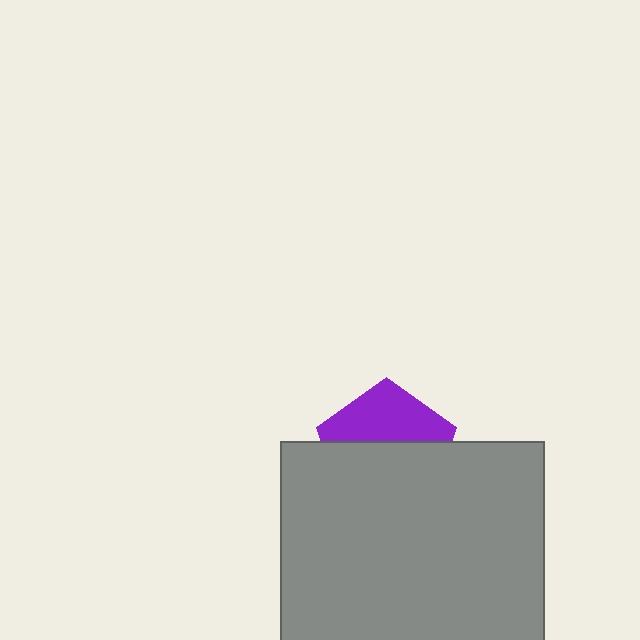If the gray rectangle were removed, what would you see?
You would see the complete purple pentagon.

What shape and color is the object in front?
The object in front is a gray rectangle.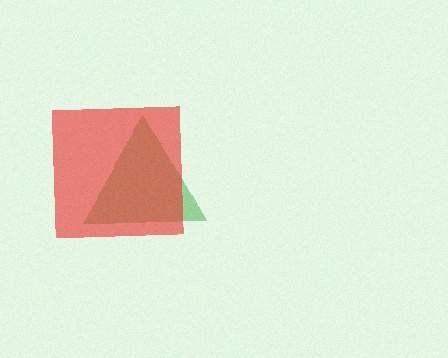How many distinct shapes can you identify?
There are 2 distinct shapes: a green triangle, a red square.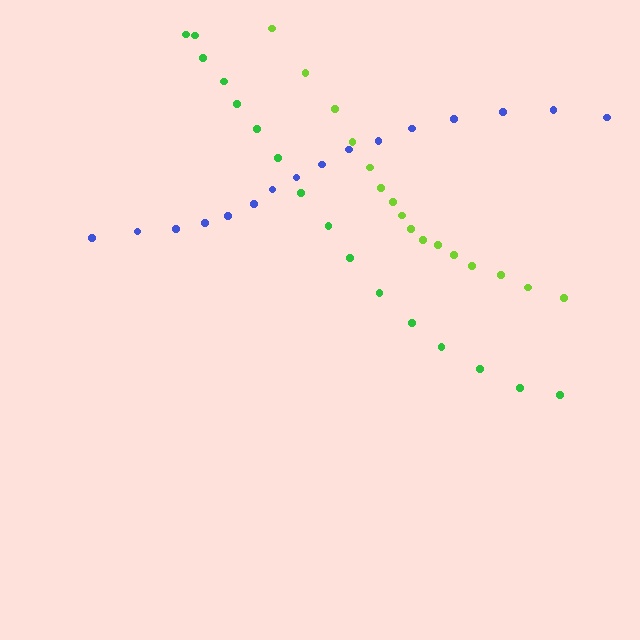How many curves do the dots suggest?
There are 3 distinct paths.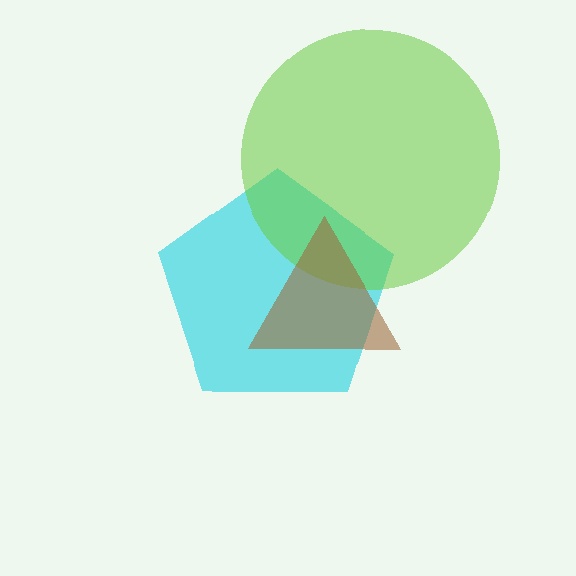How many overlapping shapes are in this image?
There are 3 overlapping shapes in the image.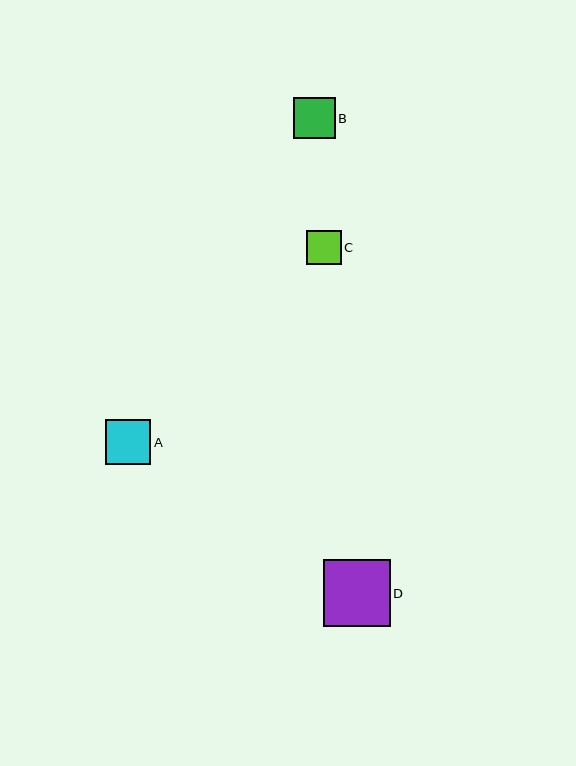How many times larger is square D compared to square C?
Square D is approximately 1.9 times the size of square C.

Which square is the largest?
Square D is the largest with a size of approximately 67 pixels.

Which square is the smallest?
Square C is the smallest with a size of approximately 34 pixels.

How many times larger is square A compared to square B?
Square A is approximately 1.1 times the size of square B.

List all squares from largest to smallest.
From largest to smallest: D, A, B, C.